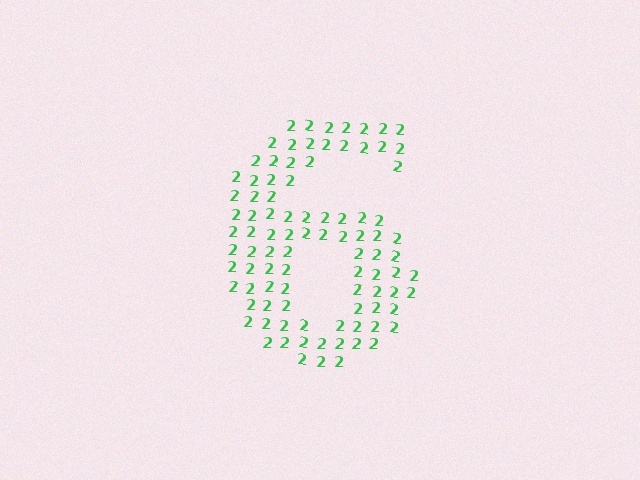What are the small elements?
The small elements are digit 2's.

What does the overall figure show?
The overall figure shows the digit 6.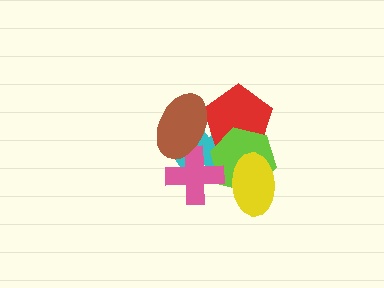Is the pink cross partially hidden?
Yes, it is partially covered by another shape.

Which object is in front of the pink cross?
The brown ellipse is in front of the pink cross.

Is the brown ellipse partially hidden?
No, no other shape covers it.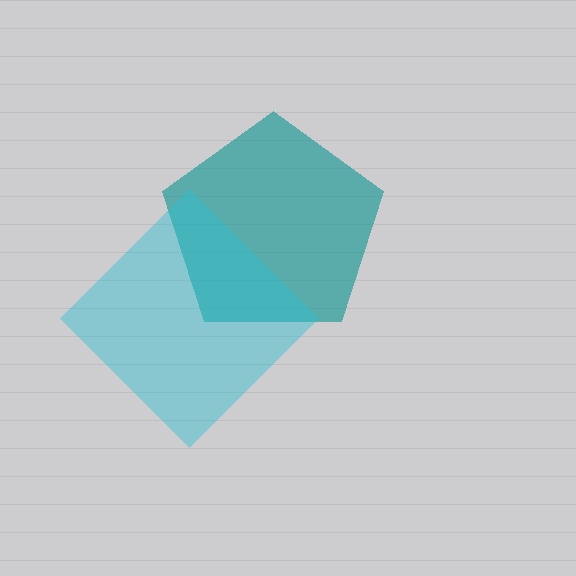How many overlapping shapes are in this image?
There are 2 overlapping shapes in the image.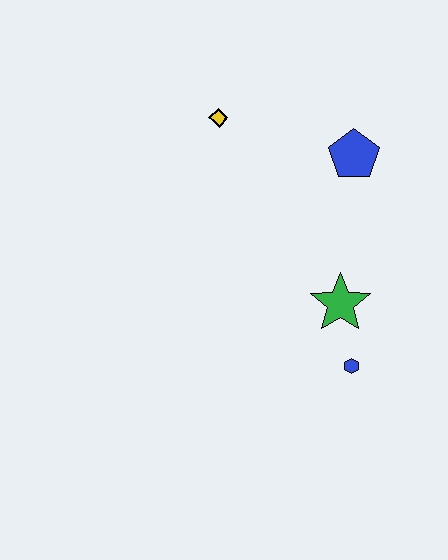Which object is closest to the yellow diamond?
The blue pentagon is closest to the yellow diamond.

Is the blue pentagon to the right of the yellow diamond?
Yes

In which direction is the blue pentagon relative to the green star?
The blue pentagon is above the green star.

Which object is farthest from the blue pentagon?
The blue hexagon is farthest from the blue pentagon.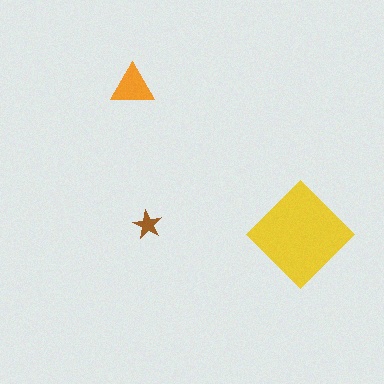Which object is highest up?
The orange triangle is topmost.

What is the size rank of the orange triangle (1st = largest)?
2nd.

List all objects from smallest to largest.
The brown star, the orange triangle, the yellow diamond.